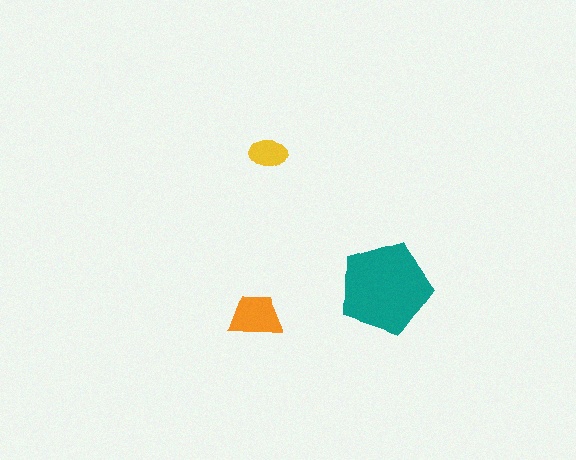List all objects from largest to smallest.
The teal pentagon, the orange trapezoid, the yellow ellipse.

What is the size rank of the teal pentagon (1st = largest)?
1st.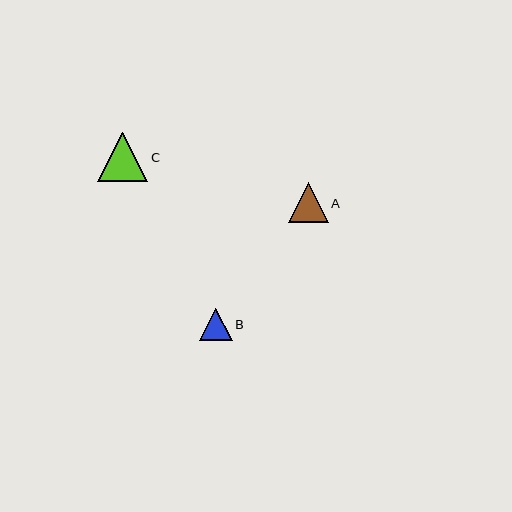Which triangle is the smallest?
Triangle B is the smallest with a size of approximately 32 pixels.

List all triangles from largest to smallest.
From largest to smallest: C, A, B.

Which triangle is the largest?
Triangle C is the largest with a size of approximately 50 pixels.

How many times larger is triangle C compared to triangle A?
Triangle C is approximately 1.3 times the size of triangle A.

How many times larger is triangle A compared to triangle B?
Triangle A is approximately 1.2 times the size of triangle B.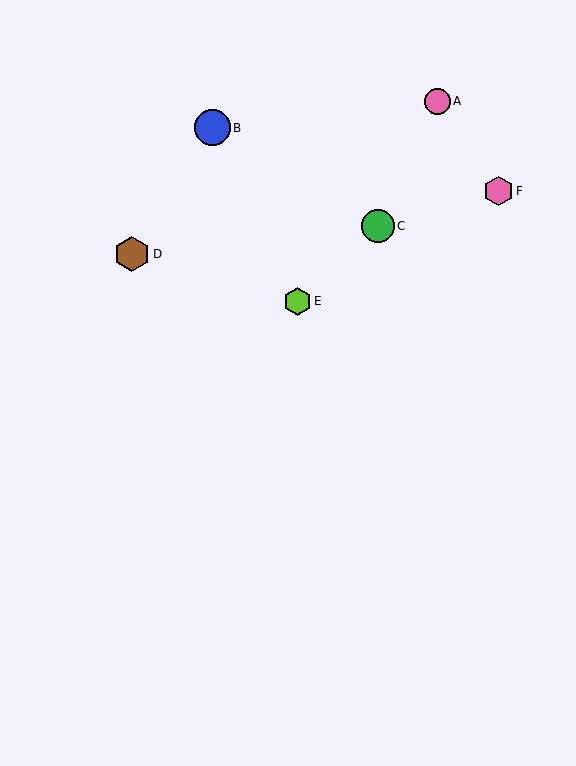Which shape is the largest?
The blue circle (labeled B) is the largest.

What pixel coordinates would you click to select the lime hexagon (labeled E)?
Click at (297, 301) to select the lime hexagon E.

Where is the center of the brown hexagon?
The center of the brown hexagon is at (132, 254).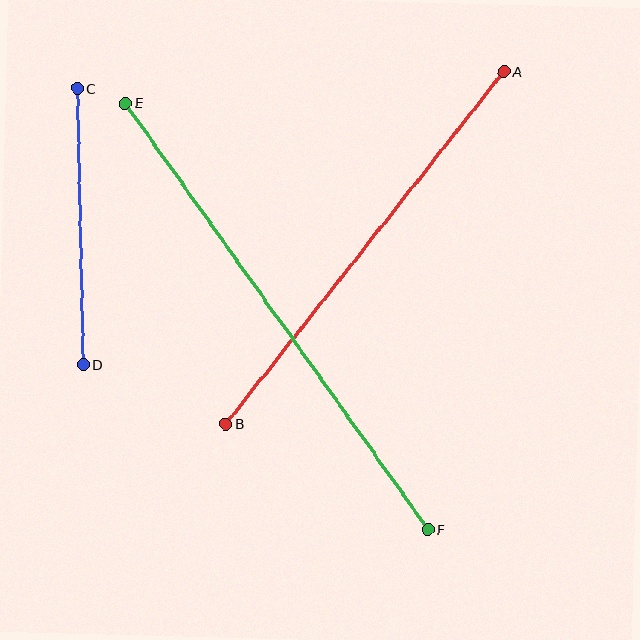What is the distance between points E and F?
The distance is approximately 523 pixels.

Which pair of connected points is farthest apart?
Points E and F are farthest apart.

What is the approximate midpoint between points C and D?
The midpoint is at approximately (80, 226) pixels.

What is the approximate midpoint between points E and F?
The midpoint is at approximately (276, 316) pixels.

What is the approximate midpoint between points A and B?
The midpoint is at approximately (365, 248) pixels.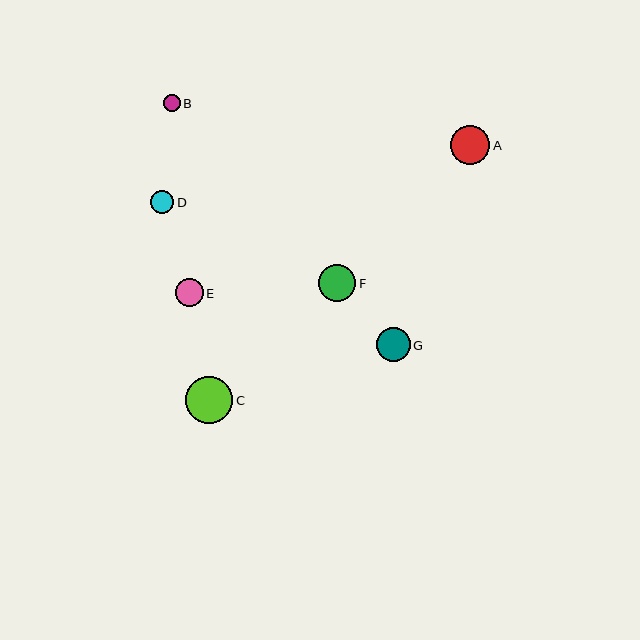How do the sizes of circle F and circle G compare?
Circle F and circle G are approximately the same size.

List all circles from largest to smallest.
From largest to smallest: C, A, F, G, E, D, B.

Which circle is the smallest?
Circle B is the smallest with a size of approximately 17 pixels.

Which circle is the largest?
Circle C is the largest with a size of approximately 47 pixels.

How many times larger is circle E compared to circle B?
Circle E is approximately 1.6 times the size of circle B.